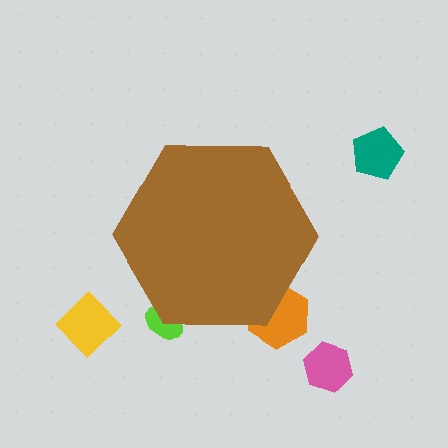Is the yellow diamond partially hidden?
No, the yellow diamond is fully visible.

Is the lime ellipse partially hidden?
Yes, the lime ellipse is partially hidden behind the brown hexagon.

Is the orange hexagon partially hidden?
Yes, the orange hexagon is partially hidden behind the brown hexagon.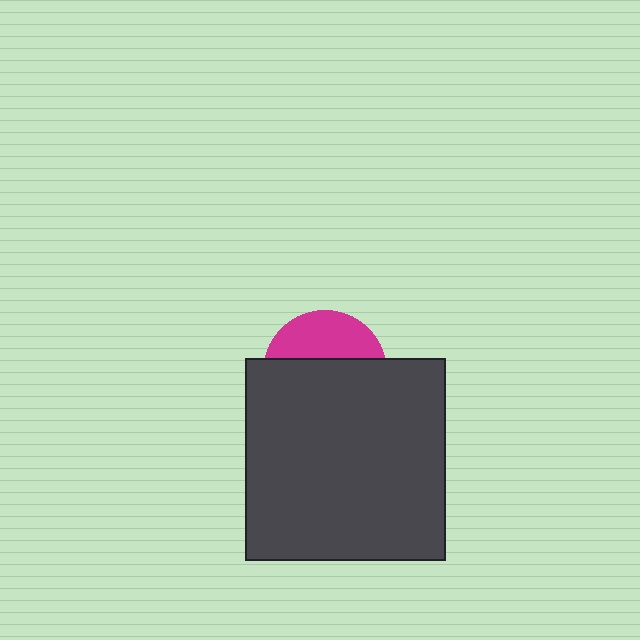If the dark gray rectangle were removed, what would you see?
You would see the complete magenta circle.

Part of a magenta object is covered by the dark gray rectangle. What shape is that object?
It is a circle.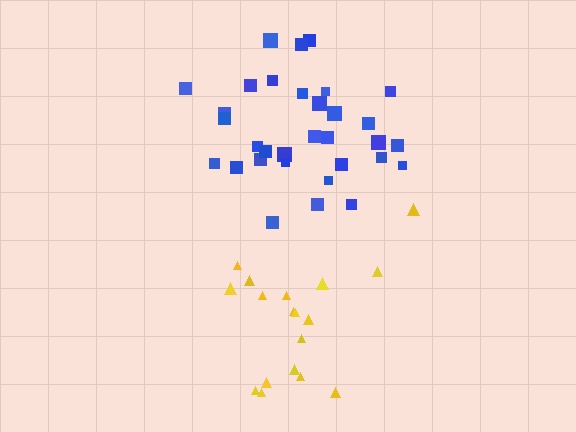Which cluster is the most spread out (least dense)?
Yellow.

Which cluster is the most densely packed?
Blue.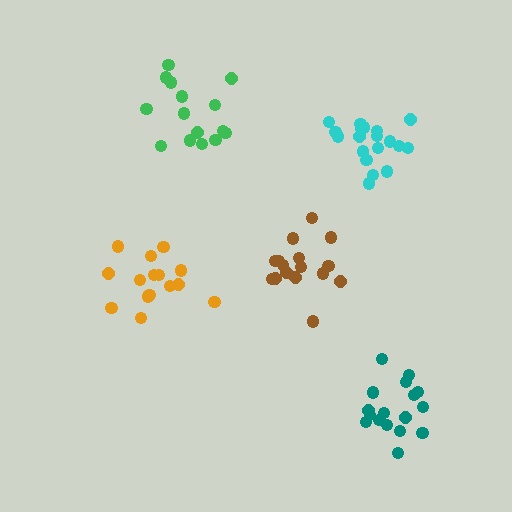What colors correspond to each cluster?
The clusters are colored: cyan, brown, orange, green, teal.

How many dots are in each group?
Group 1: 19 dots, Group 2: 16 dots, Group 3: 15 dots, Group 4: 15 dots, Group 5: 17 dots (82 total).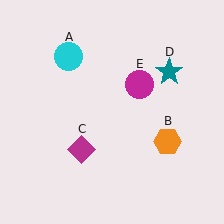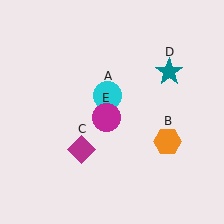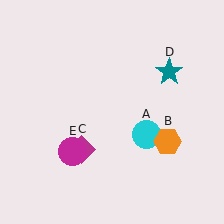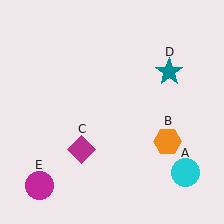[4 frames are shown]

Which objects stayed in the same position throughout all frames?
Orange hexagon (object B) and magenta diamond (object C) and teal star (object D) remained stationary.